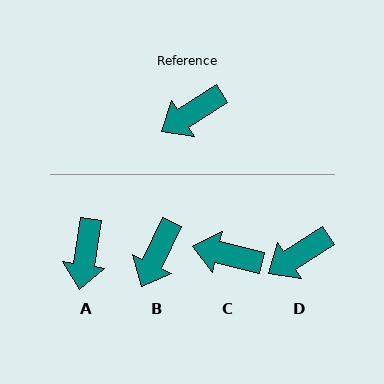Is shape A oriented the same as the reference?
No, it is off by about 48 degrees.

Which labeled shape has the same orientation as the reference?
D.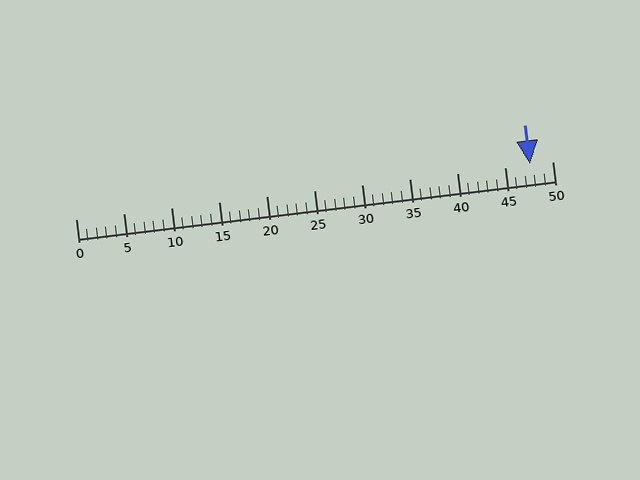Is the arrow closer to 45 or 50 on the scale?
The arrow is closer to 50.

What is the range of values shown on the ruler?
The ruler shows values from 0 to 50.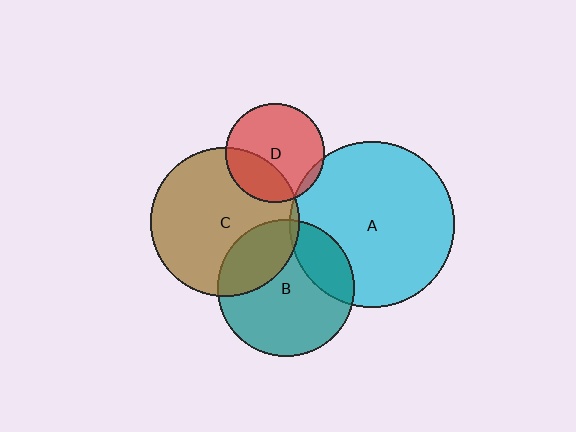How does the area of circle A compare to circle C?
Approximately 1.2 times.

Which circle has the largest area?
Circle A (cyan).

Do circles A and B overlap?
Yes.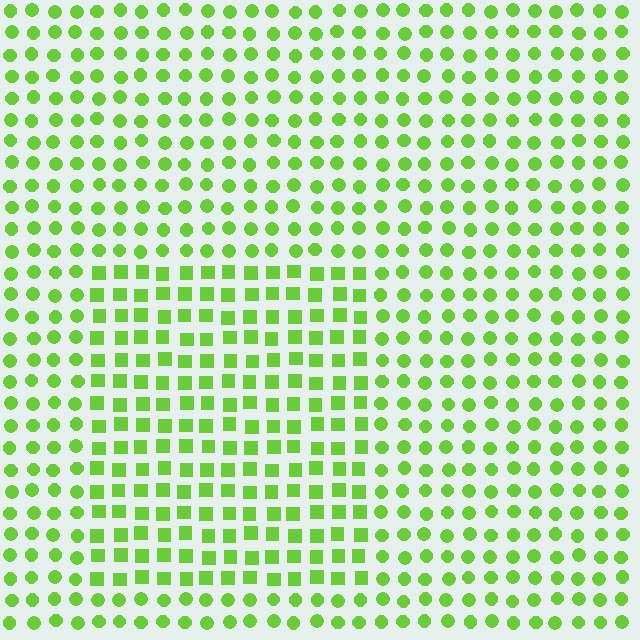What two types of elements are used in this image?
The image uses squares inside the rectangle region and circles outside it.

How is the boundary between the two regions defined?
The boundary is defined by a change in element shape: squares inside vs. circles outside. All elements share the same color and spacing.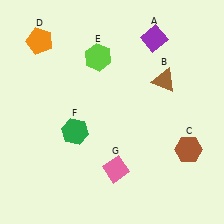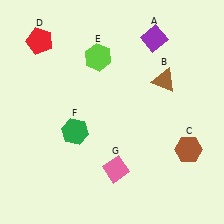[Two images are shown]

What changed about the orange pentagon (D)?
In Image 1, D is orange. In Image 2, it changed to red.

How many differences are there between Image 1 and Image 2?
There is 1 difference between the two images.